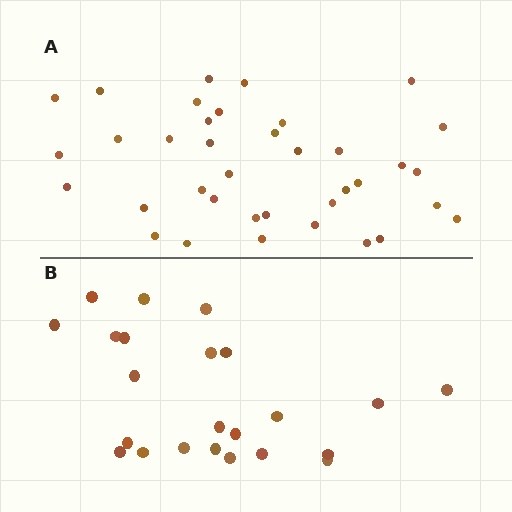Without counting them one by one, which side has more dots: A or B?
Region A (the top region) has more dots.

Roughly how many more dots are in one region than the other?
Region A has approximately 15 more dots than region B.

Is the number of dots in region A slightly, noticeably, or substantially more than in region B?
Region A has substantially more. The ratio is roughly 1.6 to 1.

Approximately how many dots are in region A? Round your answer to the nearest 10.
About 40 dots. (The exact count is 37, which rounds to 40.)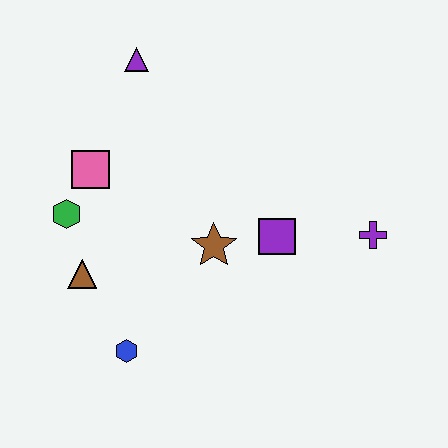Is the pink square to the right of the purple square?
No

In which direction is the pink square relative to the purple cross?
The pink square is to the left of the purple cross.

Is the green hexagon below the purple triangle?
Yes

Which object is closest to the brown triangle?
The green hexagon is closest to the brown triangle.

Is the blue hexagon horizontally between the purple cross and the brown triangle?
Yes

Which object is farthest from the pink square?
The purple cross is farthest from the pink square.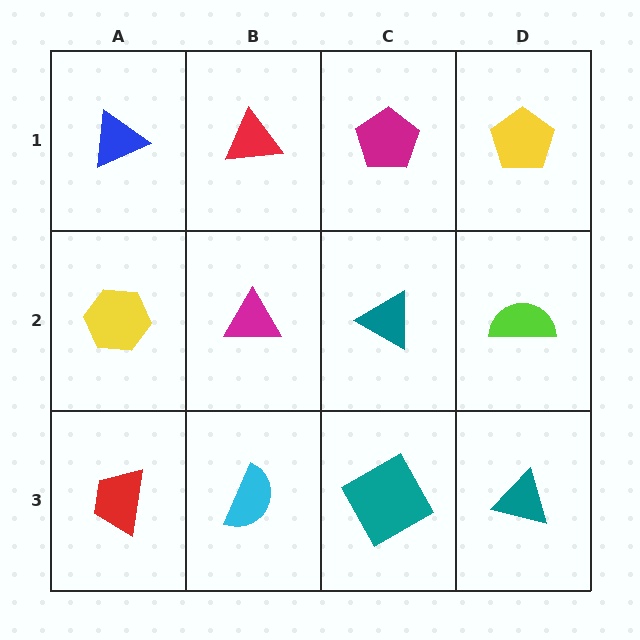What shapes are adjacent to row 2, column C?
A magenta pentagon (row 1, column C), a teal square (row 3, column C), a magenta triangle (row 2, column B), a lime semicircle (row 2, column D).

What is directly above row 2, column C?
A magenta pentagon.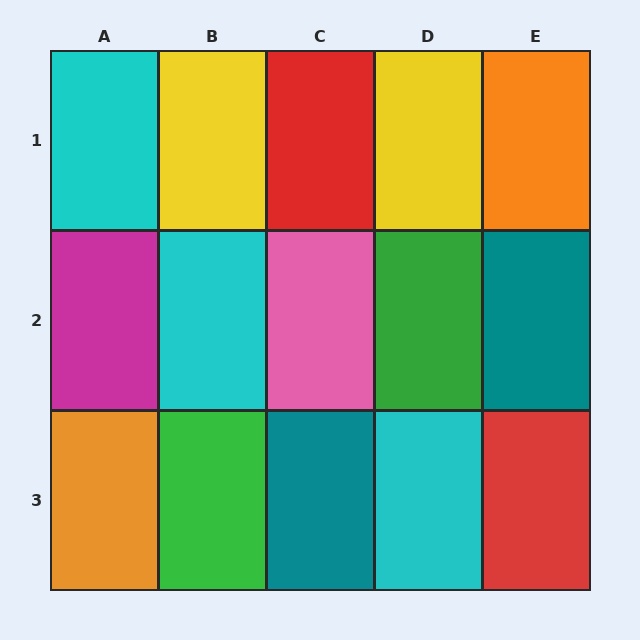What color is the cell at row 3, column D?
Cyan.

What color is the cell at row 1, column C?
Red.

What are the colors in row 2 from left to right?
Magenta, cyan, pink, green, teal.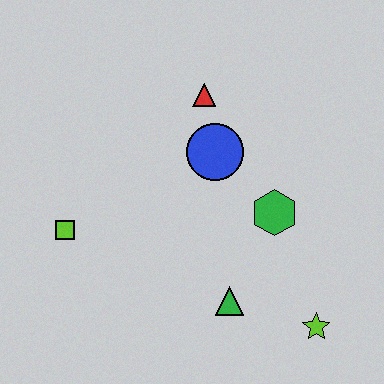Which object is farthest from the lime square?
The lime star is farthest from the lime square.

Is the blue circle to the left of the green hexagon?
Yes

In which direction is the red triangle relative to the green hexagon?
The red triangle is above the green hexagon.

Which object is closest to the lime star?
The green triangle is closest to the lime star.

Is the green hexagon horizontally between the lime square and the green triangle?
No